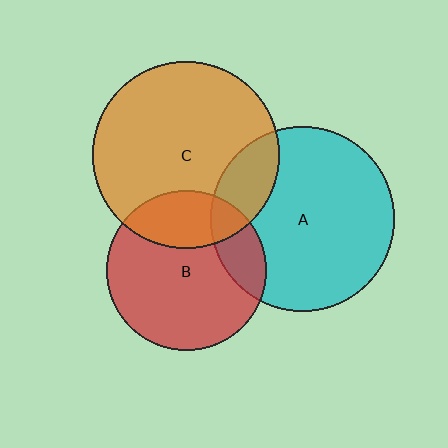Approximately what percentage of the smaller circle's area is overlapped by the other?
Approximately 25%.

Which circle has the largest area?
Circle C (orange).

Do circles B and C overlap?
Yes.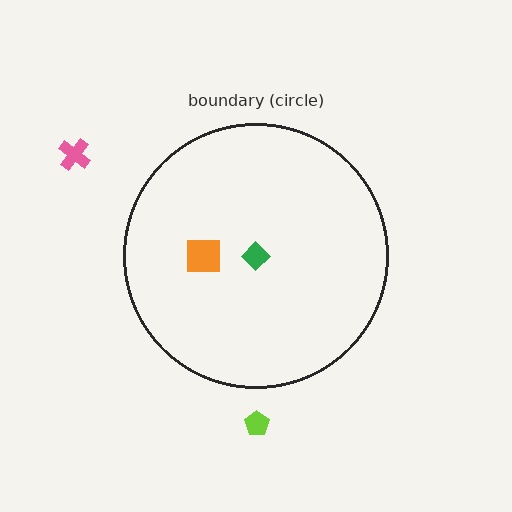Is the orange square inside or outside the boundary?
Inside.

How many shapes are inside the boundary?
2 inside, 2 outside.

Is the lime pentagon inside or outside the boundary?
Outside.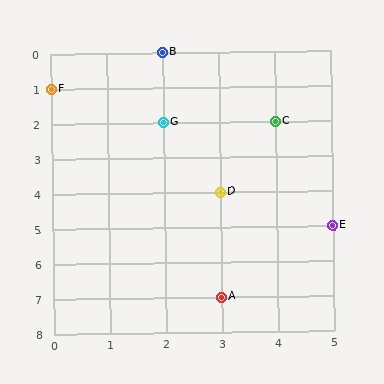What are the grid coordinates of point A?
Point A is at grid coordinates (3, 7).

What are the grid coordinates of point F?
Point F is at grid coordinates (0, 1).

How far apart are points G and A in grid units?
Points G and A are 1 column and 5 rows apart (about 5.1 grid units diagonally).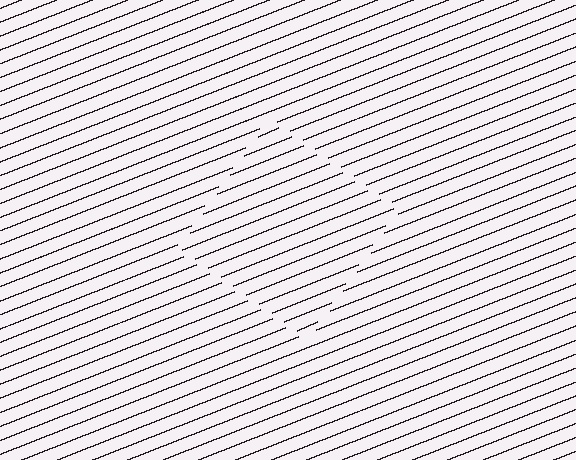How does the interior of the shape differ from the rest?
The interior of the shape contains the same grating, shifted by half a period — the contour is defined by the phase discontinuity where line-ends from the inner and outer gratings abut.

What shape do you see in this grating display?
An illusory square. The interior of the shape contains the same grating, shifted by half a period — the contour is defined by the phase discontinuity where line-ends from the inner and outer gratings abut.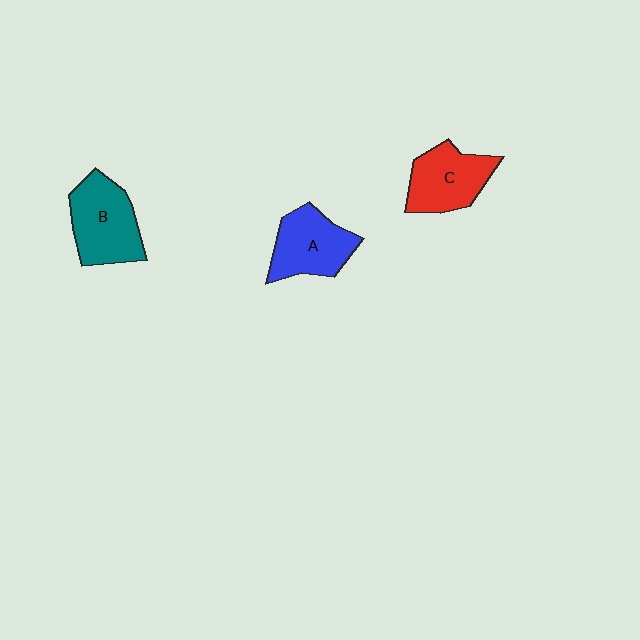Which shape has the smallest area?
Shape C (red).